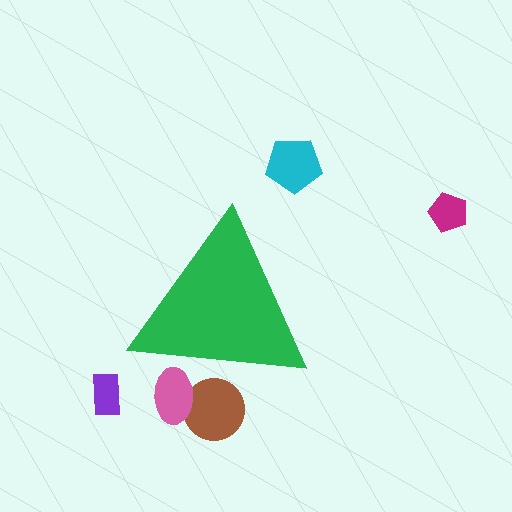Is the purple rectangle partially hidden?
No, the purple rectangle is fully visible.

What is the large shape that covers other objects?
A green triangle.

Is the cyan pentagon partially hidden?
No, the cyan pentagon is fully visible.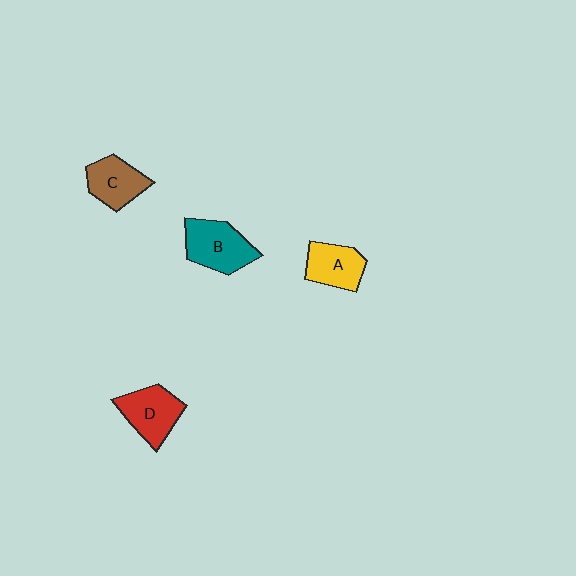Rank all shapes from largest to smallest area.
From largest to smallest: B (teal), D (red), C (brown), A (yellow).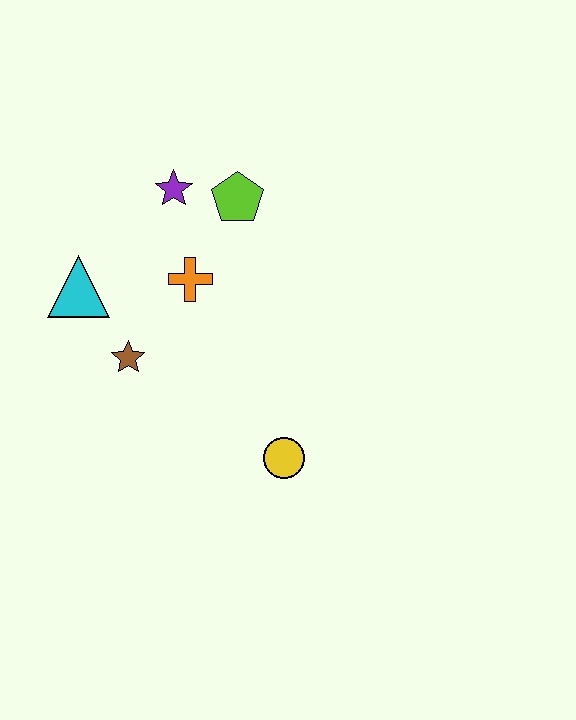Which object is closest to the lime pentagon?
The purple star is closest to the lime pentagon.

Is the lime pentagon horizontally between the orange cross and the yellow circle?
Yes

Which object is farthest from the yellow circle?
The purple star is farthest from the yellow circle.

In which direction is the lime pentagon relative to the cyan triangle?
The lime pentagon is to the right of the cyan triangle.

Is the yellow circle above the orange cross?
No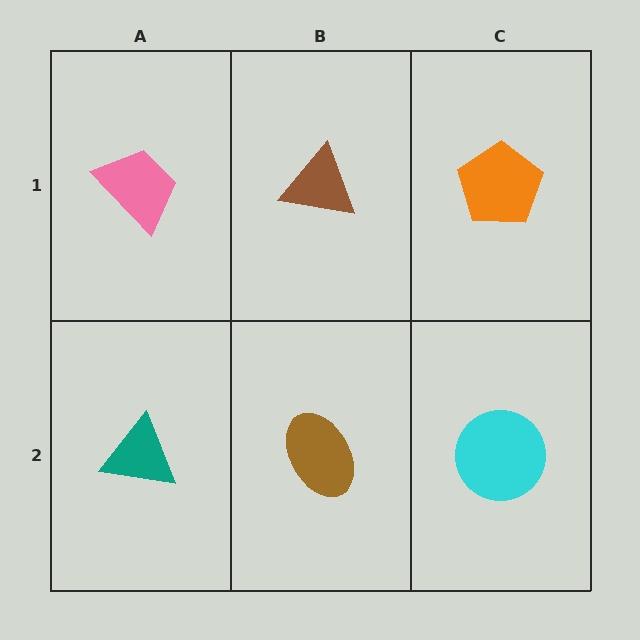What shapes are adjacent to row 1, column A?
A teal triangle (row 2, column A), a brown triangle (row 1, column B).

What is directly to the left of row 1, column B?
A pink trapezoid.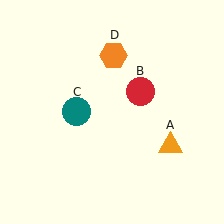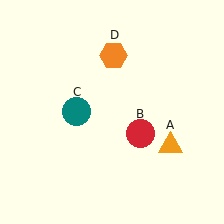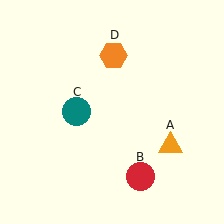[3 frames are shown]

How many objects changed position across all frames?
1 object changed position: red circle (object B).